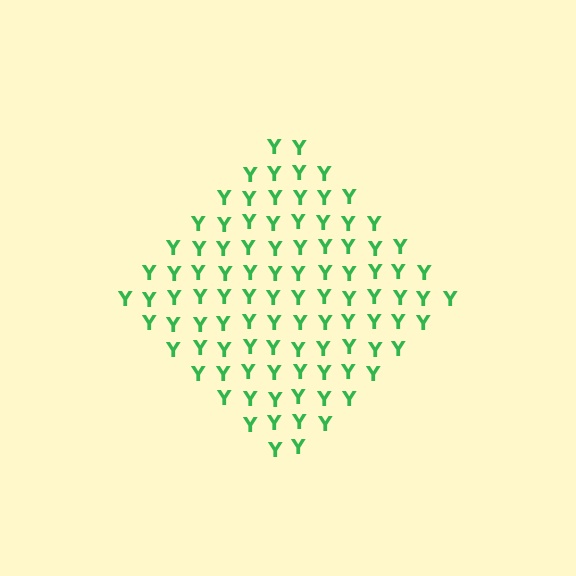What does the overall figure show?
The overall figure shows a diamond.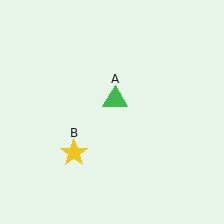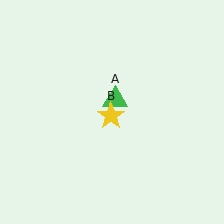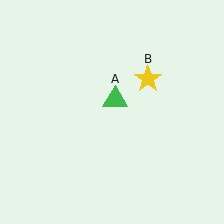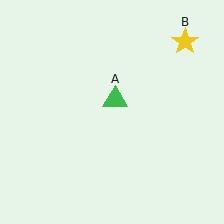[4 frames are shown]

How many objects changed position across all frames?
1 object changed position: yellow star (object B).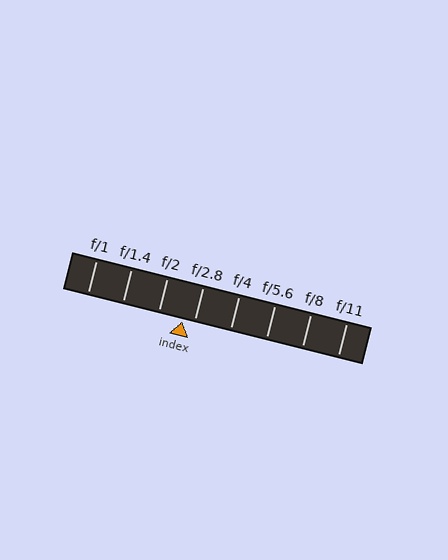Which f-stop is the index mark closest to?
The index mark is closest to f/2.8.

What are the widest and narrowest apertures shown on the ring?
The widest aperture shown is f/1 and the narrowest is f/11.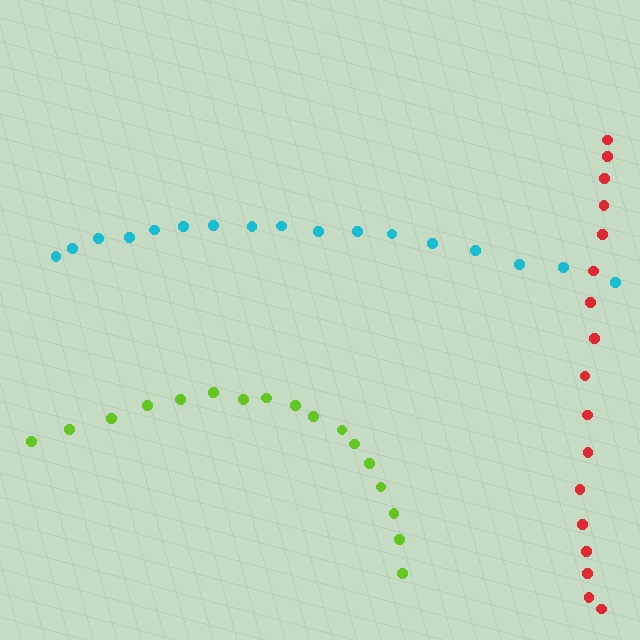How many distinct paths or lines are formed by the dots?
There are 3 distinct paths.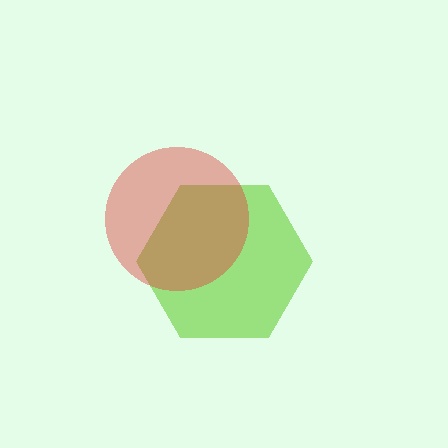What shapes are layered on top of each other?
The layered shapes are: a lime hexagon, a red circle.